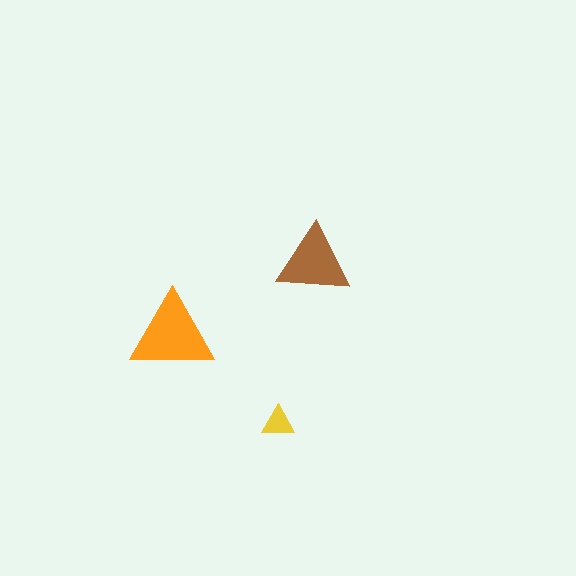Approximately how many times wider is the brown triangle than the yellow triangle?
About 2.5 times wider.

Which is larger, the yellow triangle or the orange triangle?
The orange one.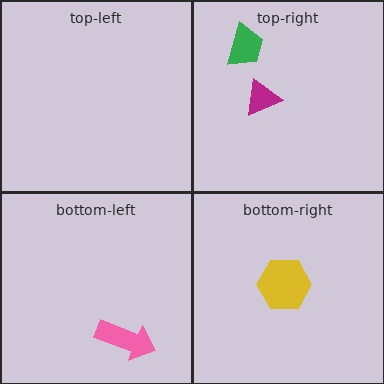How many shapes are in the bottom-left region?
1.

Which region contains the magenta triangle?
The top-right region.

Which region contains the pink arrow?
The bottom-left region.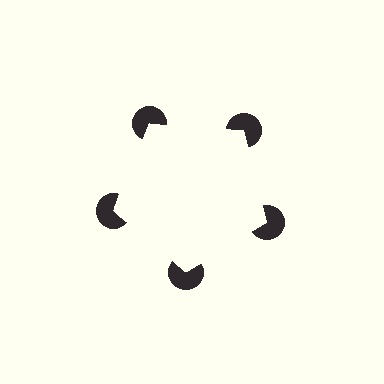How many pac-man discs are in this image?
There are 5 — one at each vertex of the illusory pentagon.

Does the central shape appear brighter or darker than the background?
It typically appears slightly brighter than the background, even though no actual brightness change is drawn.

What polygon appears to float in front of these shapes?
An illusory pentagon — its edges are inferred from the aligned wedge cuts in the pac-man discs, not physically drawn.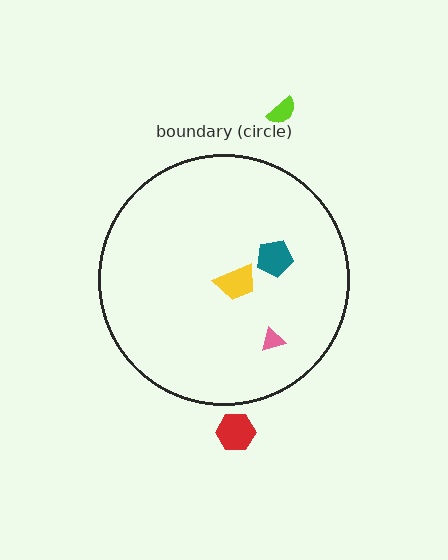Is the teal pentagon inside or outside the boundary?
Inside.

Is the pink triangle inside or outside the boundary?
Inside.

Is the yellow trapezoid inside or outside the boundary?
Inside.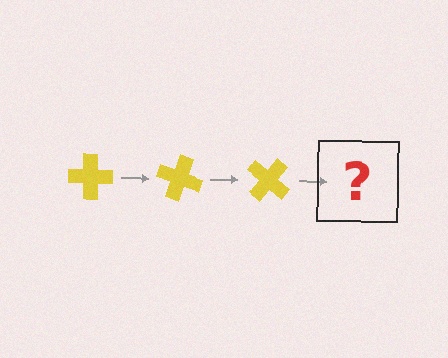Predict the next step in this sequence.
The next step is a yellow cross rotated 60 degrees.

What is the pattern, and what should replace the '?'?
The pattern is that the cross rotates 20 degrees each step. The '?' should be a yellow cross rotated 60 degrees.